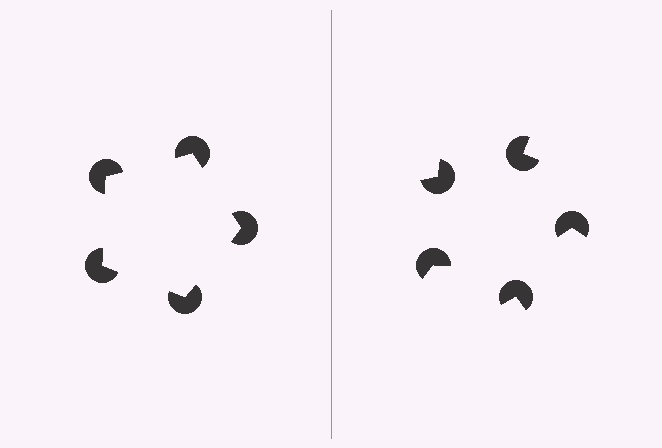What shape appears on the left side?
An illusory pentagon.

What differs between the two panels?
The pac-man discs are positioned identically on both sides; only the wedge orientations differ. On the left they align to a pentagon; on the right they are misaligned.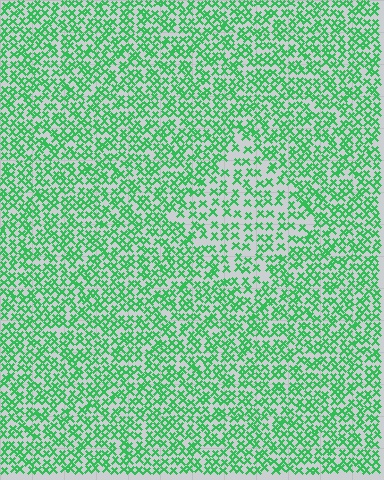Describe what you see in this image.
The image contains small green elements arranged at two different densities. A diamond-shaped region is visible where the elements are less densely packed than the surrounding area.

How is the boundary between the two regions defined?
The boundary is defined by a change in element density (approximately 1.7x ratio). All elements are the same color, size, and shape.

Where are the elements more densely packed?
The elements are more densely packed outside the diamond boundary.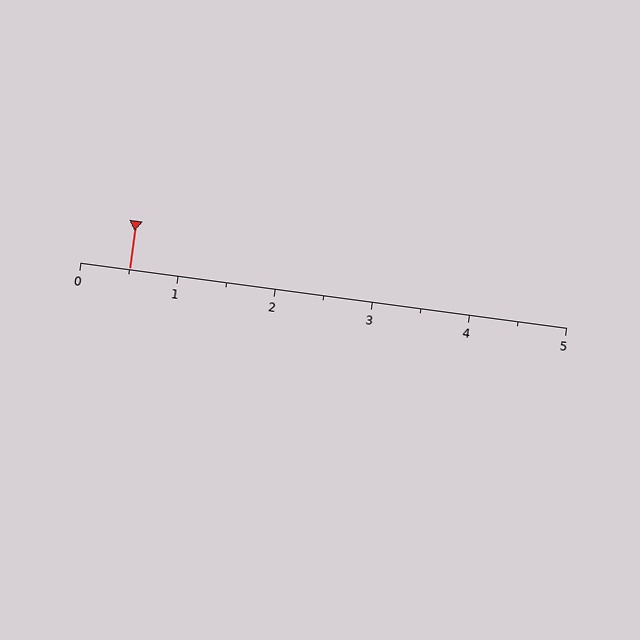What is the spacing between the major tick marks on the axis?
The major ticks are spaced 1 apart.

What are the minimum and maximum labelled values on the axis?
The axis runs from 0 to 5.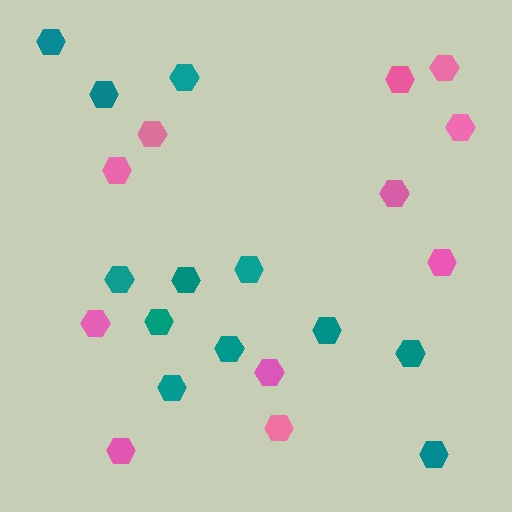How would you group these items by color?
There are 2 groups: one group of teal hexagons (12) and one group of pink hexagons (11).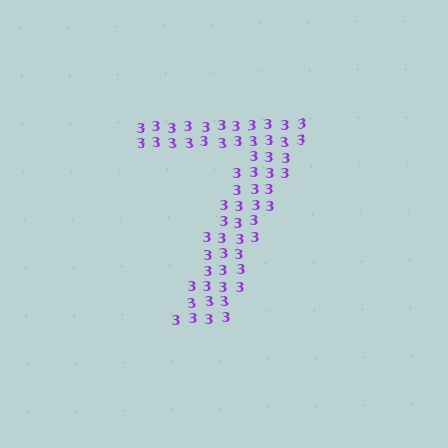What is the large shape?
The large shape is the digit 7.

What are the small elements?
The small elements are digit 3's.